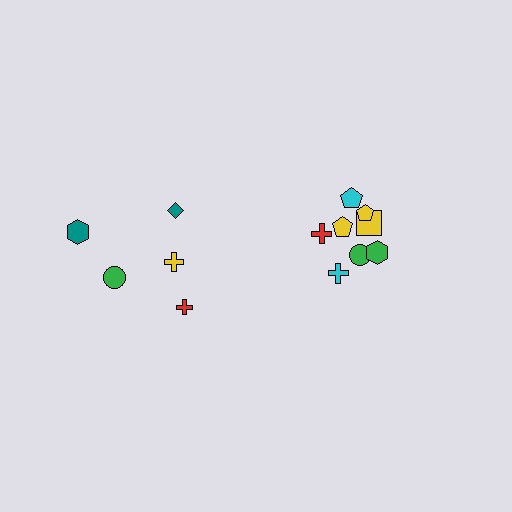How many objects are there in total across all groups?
There are 13 objects.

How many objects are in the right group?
There are 8 objects.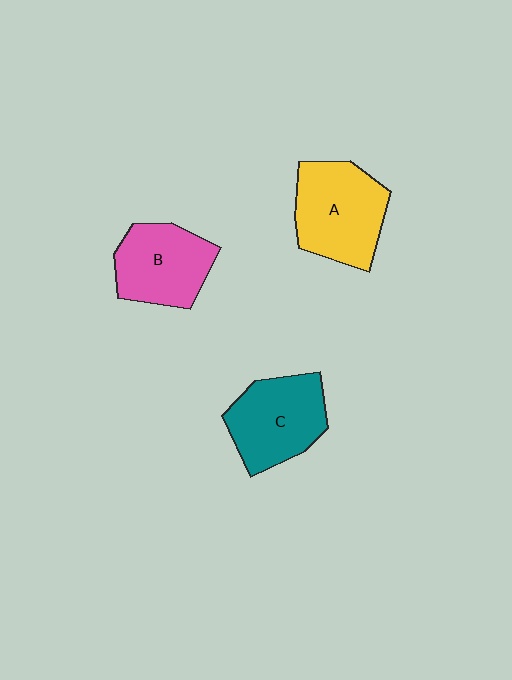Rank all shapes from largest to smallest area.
From largest to smallest: A (yellow), C (teal), B (pink).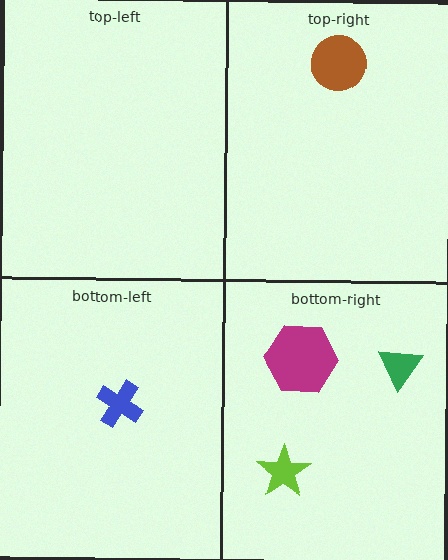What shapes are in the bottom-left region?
The blue cross.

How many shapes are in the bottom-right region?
3.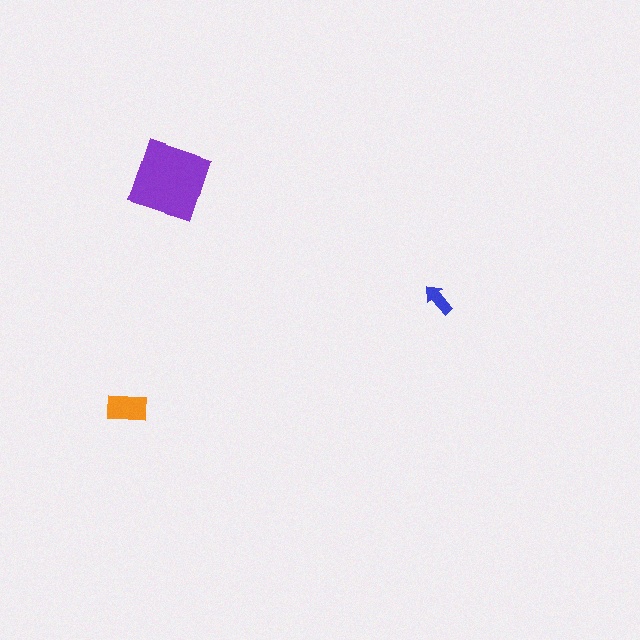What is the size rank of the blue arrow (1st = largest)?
3rd.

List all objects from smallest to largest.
The blue arrow, the orange rectangle, the purple diamond.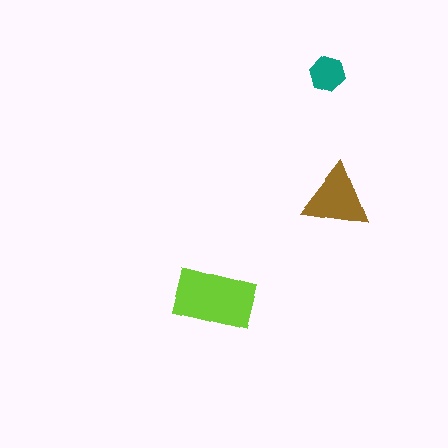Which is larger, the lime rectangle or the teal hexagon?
The lime rectangle.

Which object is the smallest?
The teal hexagon.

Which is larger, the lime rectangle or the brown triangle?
The lime rectangle.